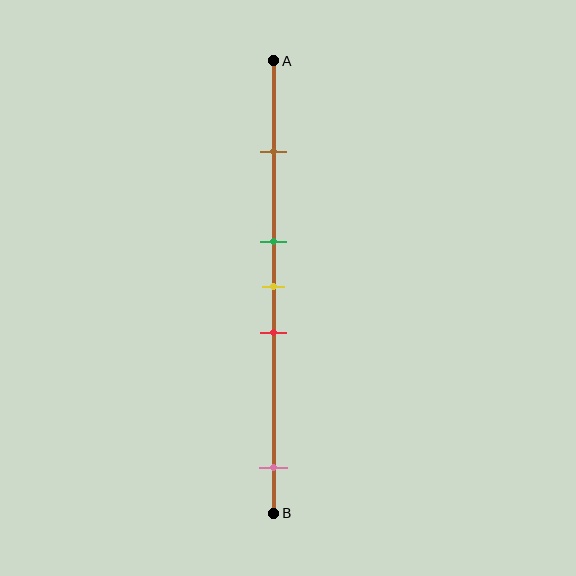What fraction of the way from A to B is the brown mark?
The brown mark is approximately 20% (0.2) of the way from A to B.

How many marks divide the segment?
There are 5 marks dividing the segment.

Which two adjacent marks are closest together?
The green and yellow marks are the closest adjacent pair.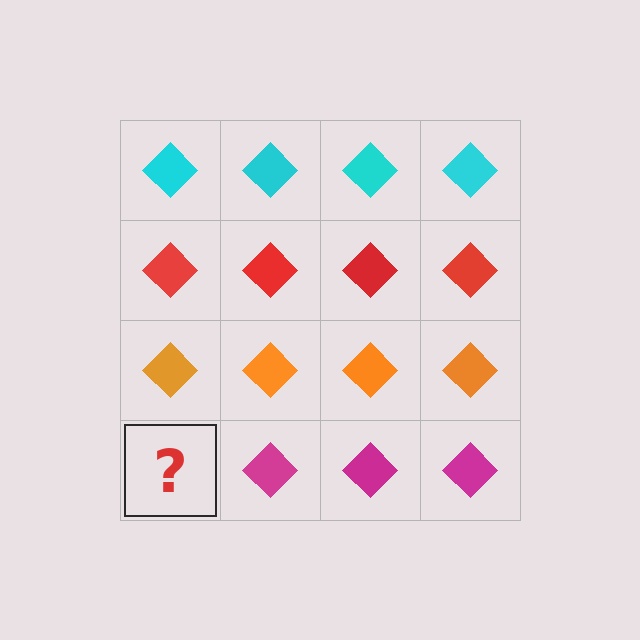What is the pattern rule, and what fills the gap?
The rule is that each row has a consistent color. The gap should be filled with a magenta diamond.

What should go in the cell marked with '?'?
The missing cell should contain a magenta diamond.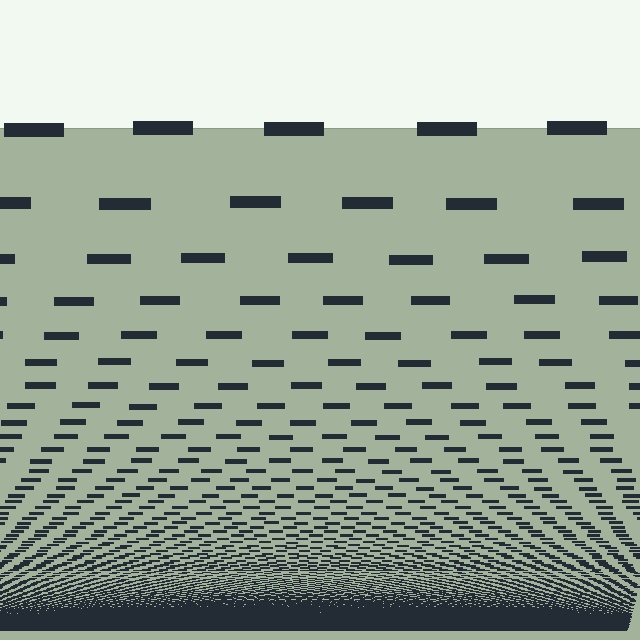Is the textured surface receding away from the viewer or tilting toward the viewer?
The surface appears to tilt toward the viewer. Texture elements get larger and sparser toward the top.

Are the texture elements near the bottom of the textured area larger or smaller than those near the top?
Smaller. The gradient is inverted — elements near the bottom are smaller and denser.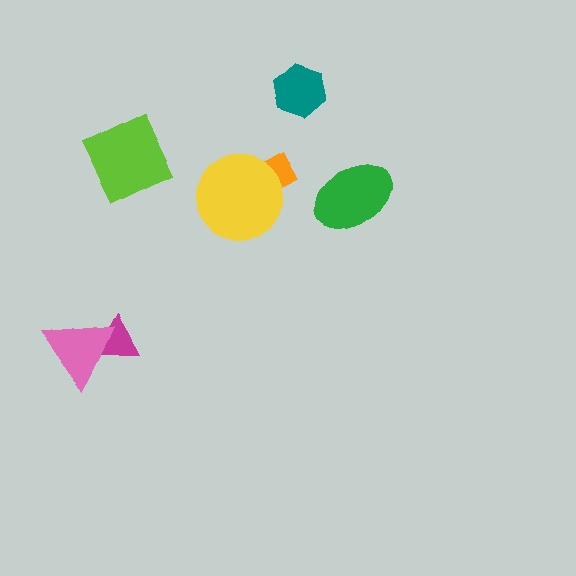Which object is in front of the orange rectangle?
The yellow circle is in front of the orange rectangle.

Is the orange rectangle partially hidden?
Yes, it is partially covered by another shape.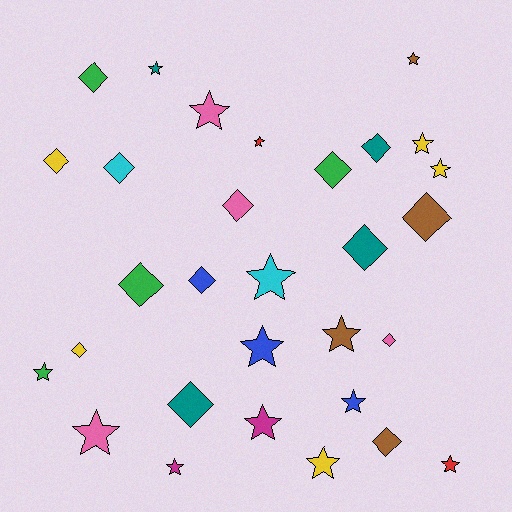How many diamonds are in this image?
There are 14 diamonds.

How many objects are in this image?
There are 30 objects.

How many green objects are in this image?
There are 4 green objects.